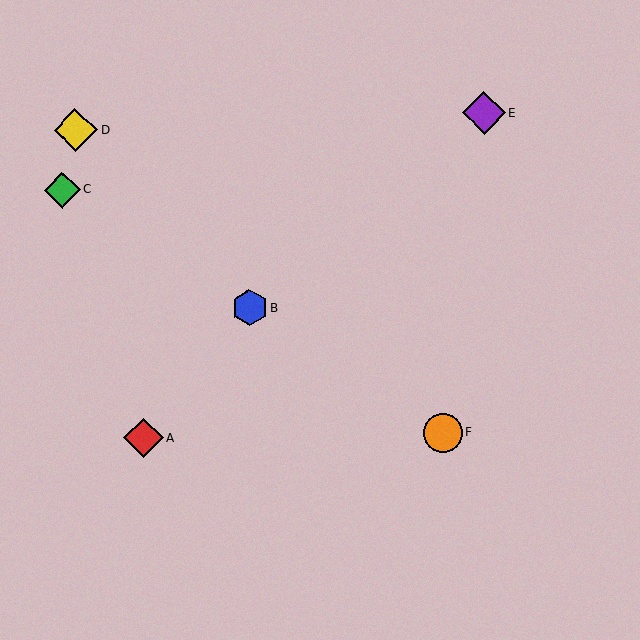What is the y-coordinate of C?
Object C is at y≈190.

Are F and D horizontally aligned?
No, F is at y≈433 and D is at y≈130.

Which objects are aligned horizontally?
Objects A, F are aligned horizontally.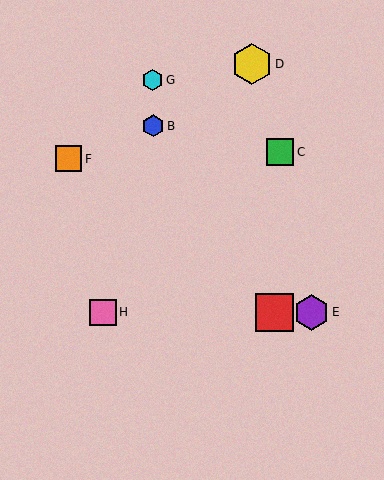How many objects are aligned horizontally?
3 objects (A, E, H) are aligned horizontally.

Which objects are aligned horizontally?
Objects A, E, H are aligned horizontally.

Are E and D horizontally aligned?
No, E is at y≈312 and D is at y≈64.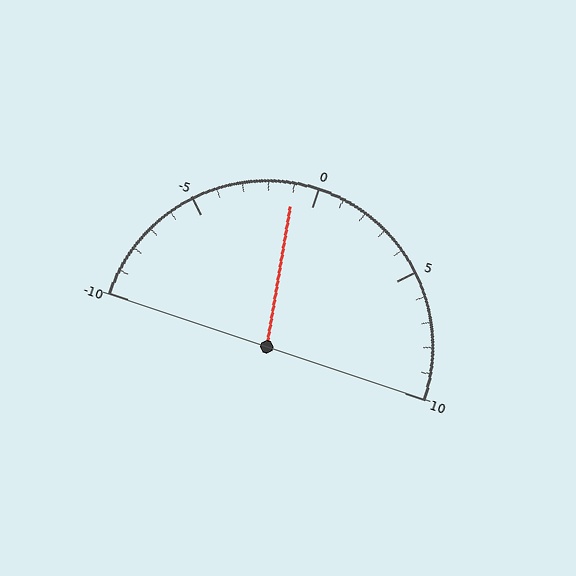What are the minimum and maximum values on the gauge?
The gauge ranges from -10 to 10.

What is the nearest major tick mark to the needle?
The nearest major tick mark is 0.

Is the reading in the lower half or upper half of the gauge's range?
The reading is in the lower half of the range (-10 to 10).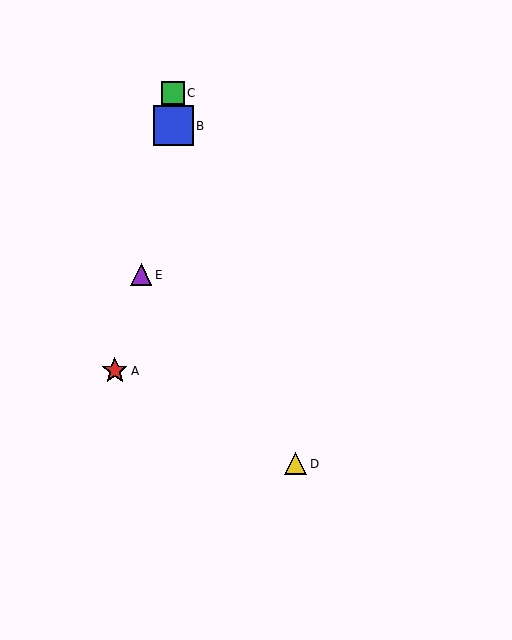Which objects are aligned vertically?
Objects B, C are aligned vertically.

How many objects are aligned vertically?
2 objects (B, C) are aligned vertically.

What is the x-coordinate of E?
Object E is at x≈141.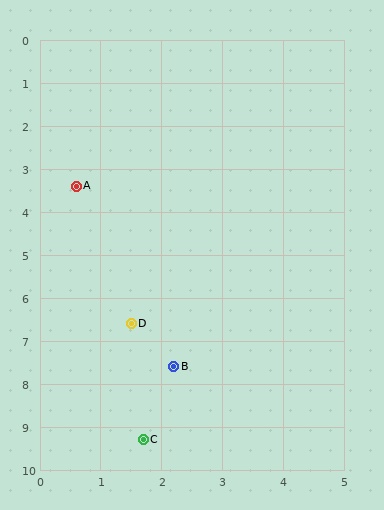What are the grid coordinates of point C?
Point C is at approximately (1.7, 9.3).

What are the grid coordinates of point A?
Point A is at approximately (0.6, 3.4).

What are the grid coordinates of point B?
Point B is at approximately (2.2, 7.6).